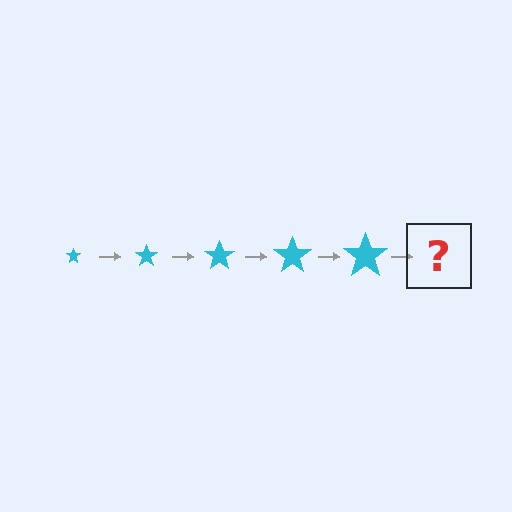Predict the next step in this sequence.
The next step is a cyan star, larger than the previous one.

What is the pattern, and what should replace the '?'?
The pattern is that the star gets progressively larger each step. The '?' should be a cyan star, larger than the previous one.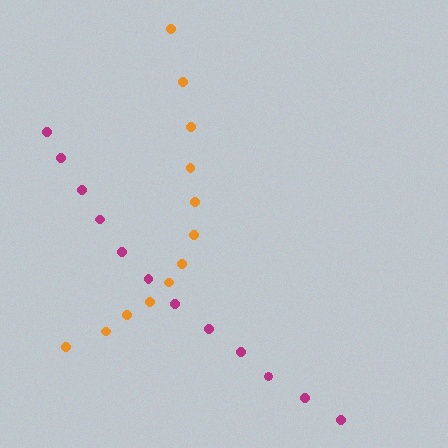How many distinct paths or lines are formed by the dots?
There are 2 distinct paths.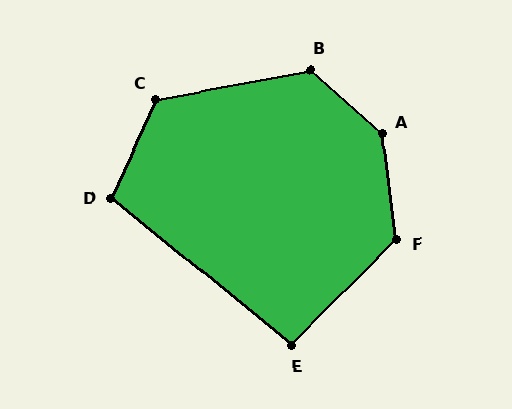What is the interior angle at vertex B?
Approximately 128 degrees (obtuse).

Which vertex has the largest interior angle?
A, at approximately 139 degrees.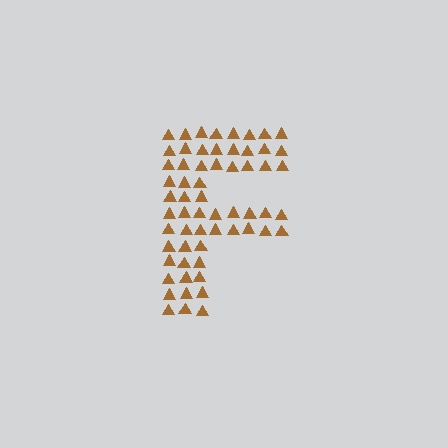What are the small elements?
The small elements are triangles.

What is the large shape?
The large shape is the letter F.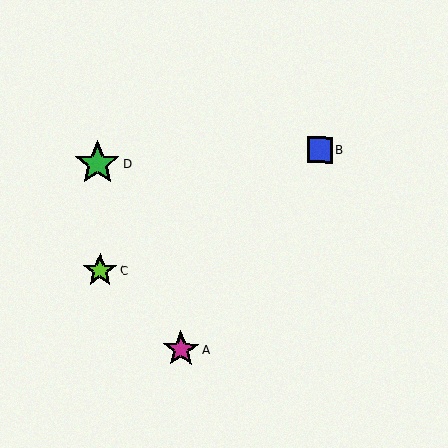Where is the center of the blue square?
The center of the blue square is at (320, 150).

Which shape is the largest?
The green star (labeled D) is the largest.